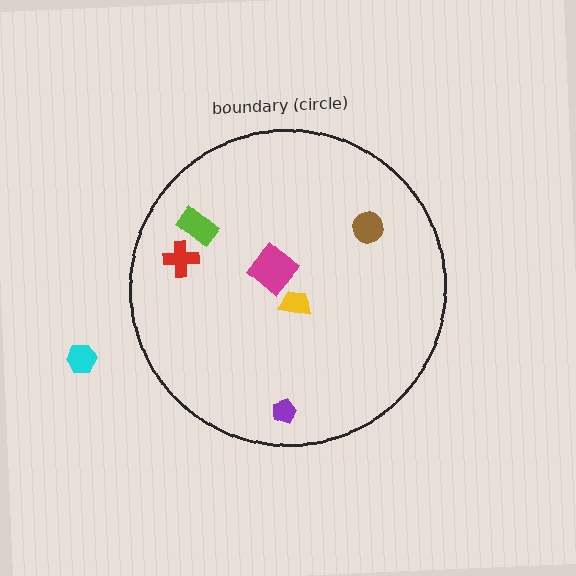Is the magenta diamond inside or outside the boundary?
Inside.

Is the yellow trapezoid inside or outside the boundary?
Inside.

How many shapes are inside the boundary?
6 inside, 1 outside.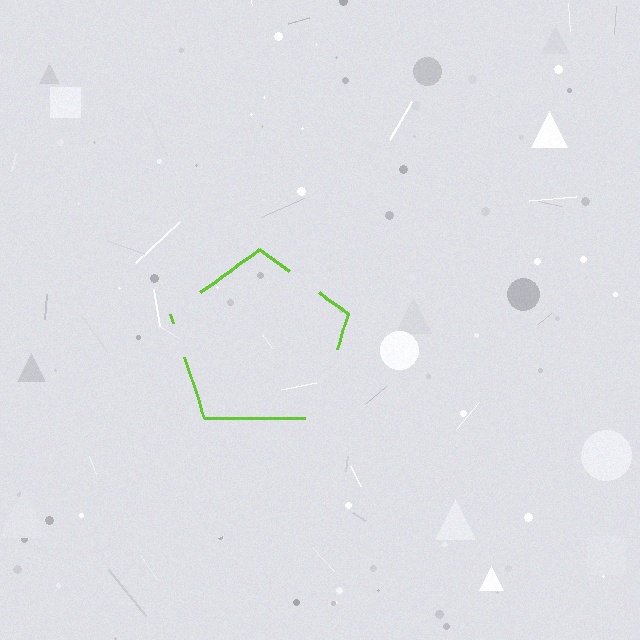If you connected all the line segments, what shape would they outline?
They would outline a pentagon.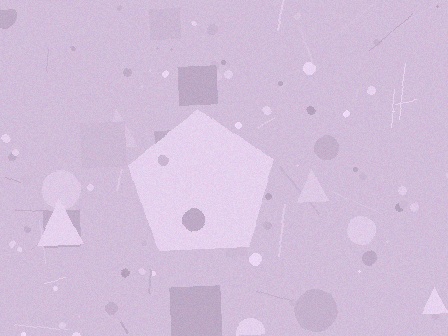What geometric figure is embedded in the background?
A pentagon is embedded in the background.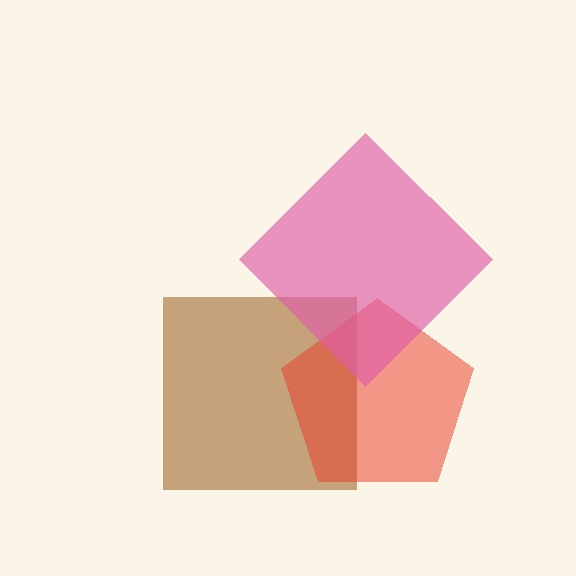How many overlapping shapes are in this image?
There are 3 overlapping shapes in the image.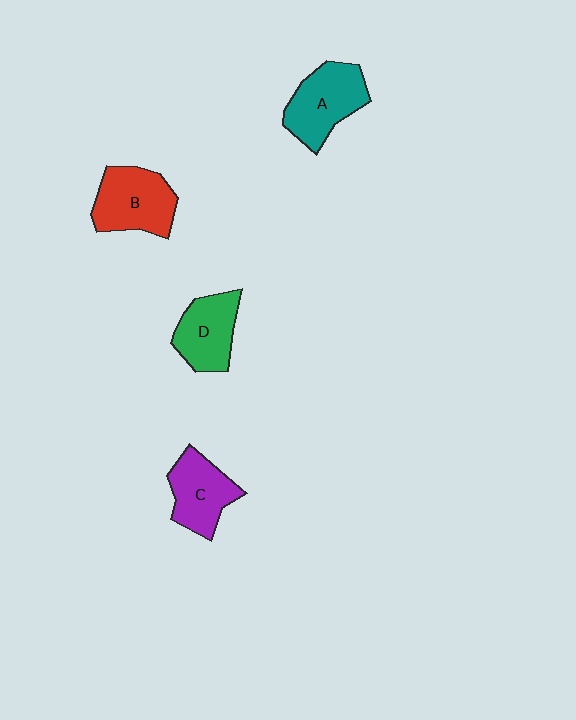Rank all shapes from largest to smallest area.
From largest to smallest: B (red), A (teal), C (purple), D (green).